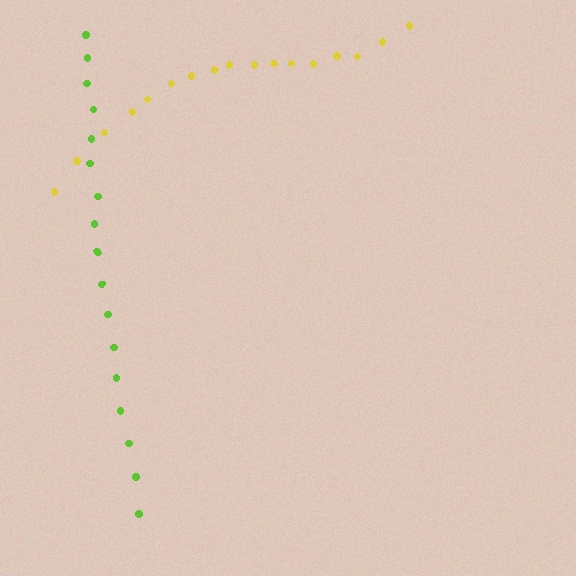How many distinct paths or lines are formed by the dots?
There are 2 distinct paths.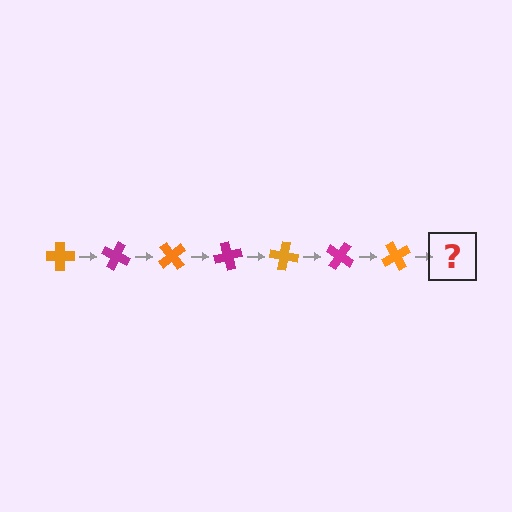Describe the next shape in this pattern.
It should be a magenta cross, rotated 175 degrees from the start.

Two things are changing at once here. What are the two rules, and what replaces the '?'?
The two rules are that it rotates 25 degrees each step and the color cycles through orange and magenta. The '?' should be a magenta cross, rotated 175 degrees from the start.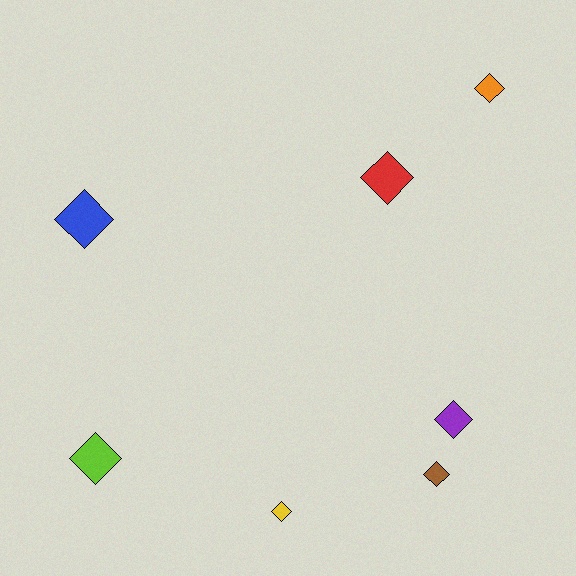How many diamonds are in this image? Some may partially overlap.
There are 7 diamonds.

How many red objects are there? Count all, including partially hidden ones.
There is 1 red object.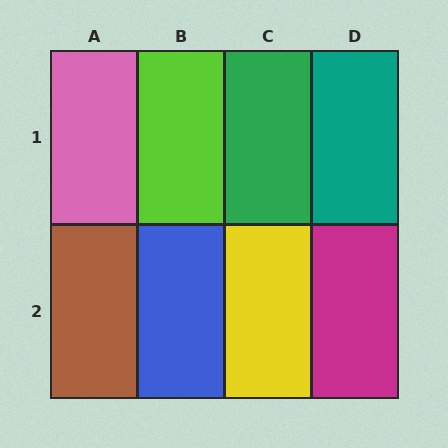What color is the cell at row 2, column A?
Brown.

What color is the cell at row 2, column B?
Blue.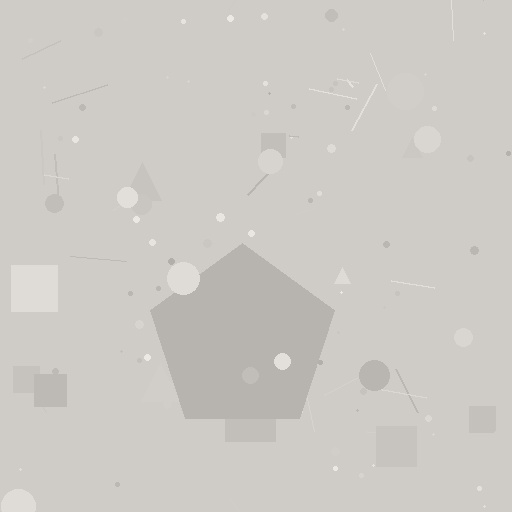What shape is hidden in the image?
A pentagon is hidden in the image.